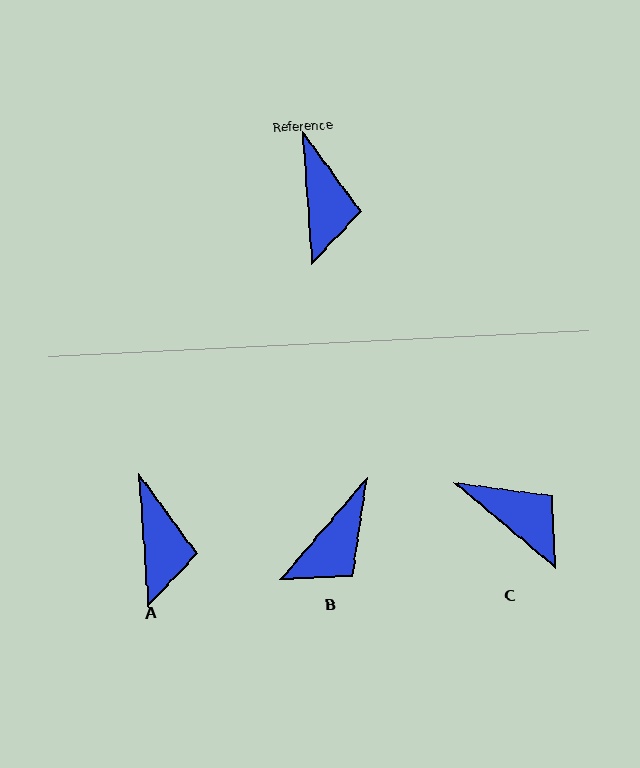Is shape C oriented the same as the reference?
No, it is off by about 46 degrees.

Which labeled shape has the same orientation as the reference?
A.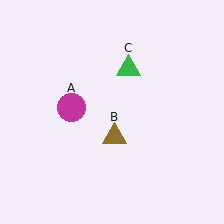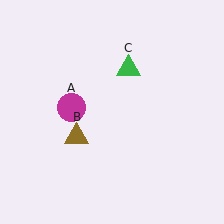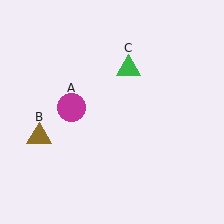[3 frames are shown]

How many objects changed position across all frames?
1 object changed position: brown triangle (object B).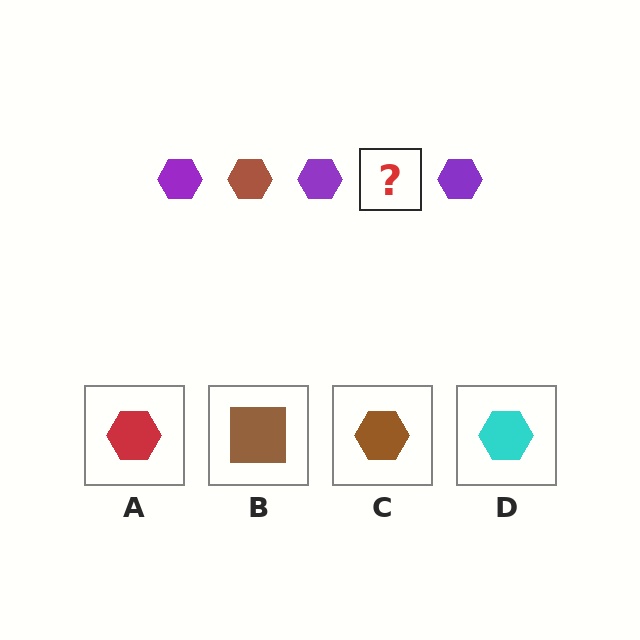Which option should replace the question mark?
Option C.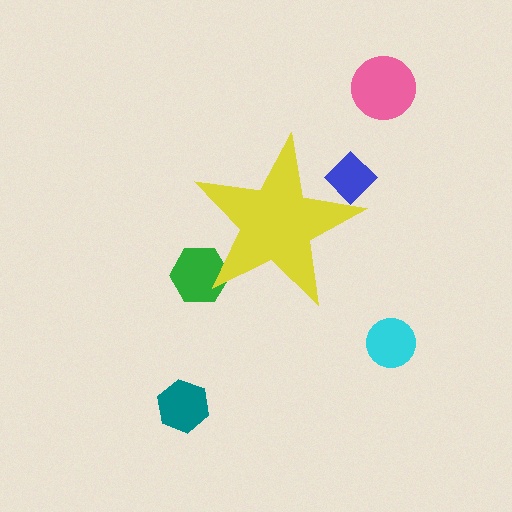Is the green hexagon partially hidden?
Yes, the green hexagon is partially hidden behind the yellow star.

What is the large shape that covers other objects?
A yellow star.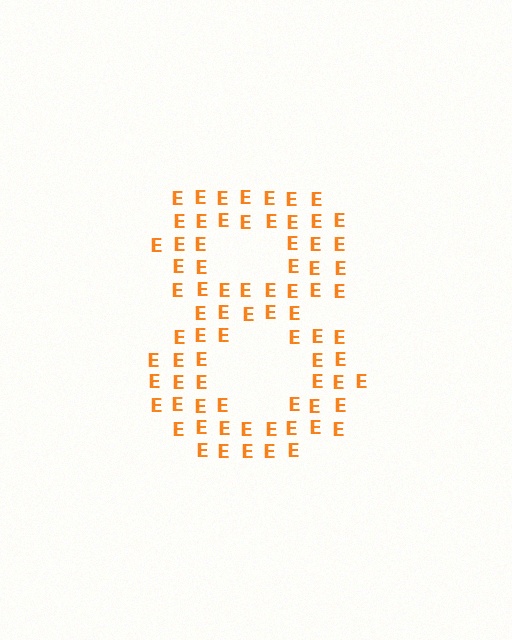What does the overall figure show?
The overall figure shows the digit 8.